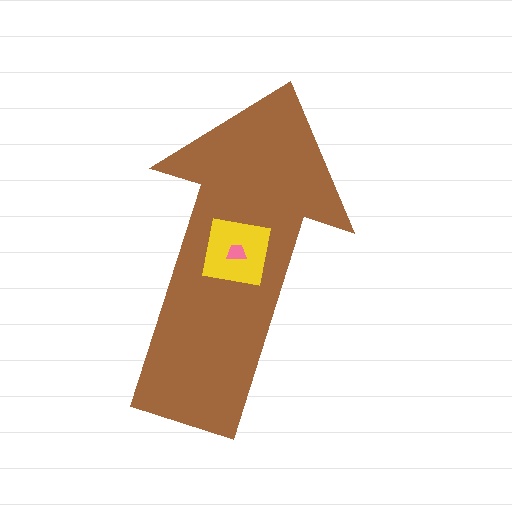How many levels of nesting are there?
3.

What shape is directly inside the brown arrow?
The yellow square.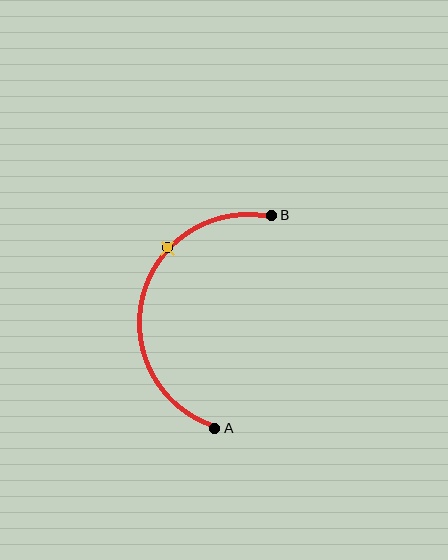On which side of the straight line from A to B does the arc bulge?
The arc bulges to the left of the straight line connecting A and B.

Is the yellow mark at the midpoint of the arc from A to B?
No. The yellow mark lies on the arc but is closer to endpoint B. The arc midpoint would be at the point on the curve equidistant along the arc from both A and B.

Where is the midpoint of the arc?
The arc midpoint is the point on the curve farthest from the straight line joining A and B. It sits to the left of that line.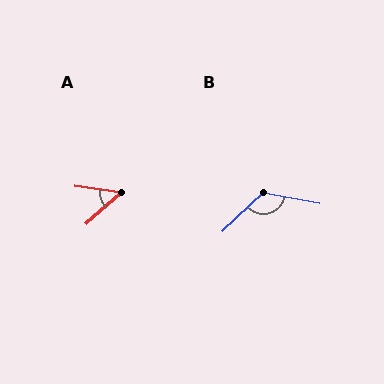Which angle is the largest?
B, at approximately 126 degrees.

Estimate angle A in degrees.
Approximately 50 degrees.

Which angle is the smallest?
A, at approximately 50 degrees.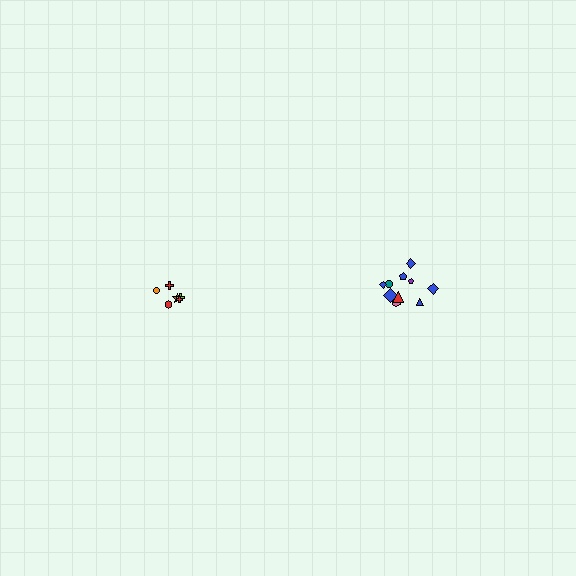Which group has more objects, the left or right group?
The right group.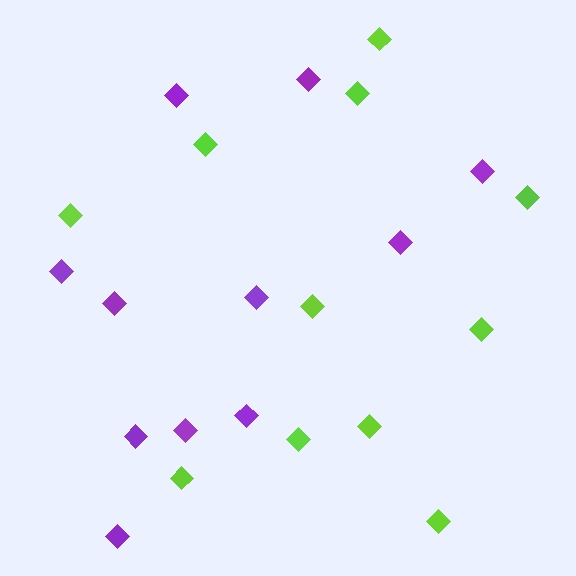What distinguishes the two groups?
There are 2 groups: one group of lime diamonds (11) and one group of purple diamonds (11).